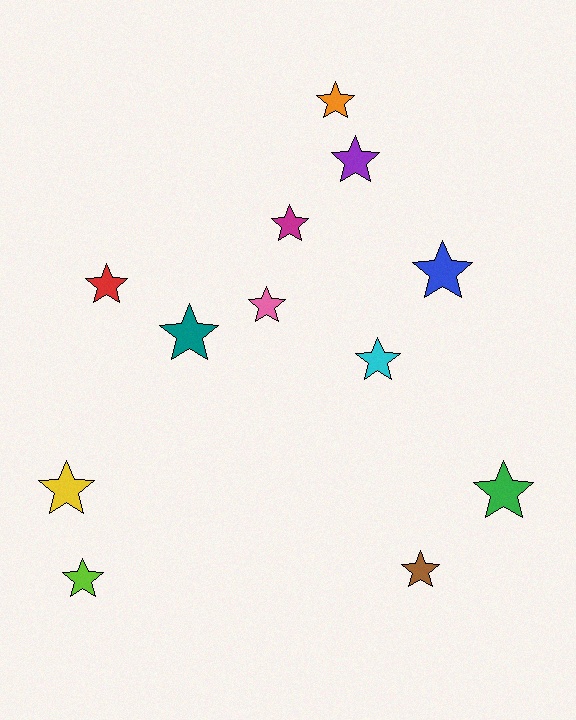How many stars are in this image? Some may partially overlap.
There are 12 stars.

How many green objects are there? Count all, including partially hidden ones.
There is 1 green object.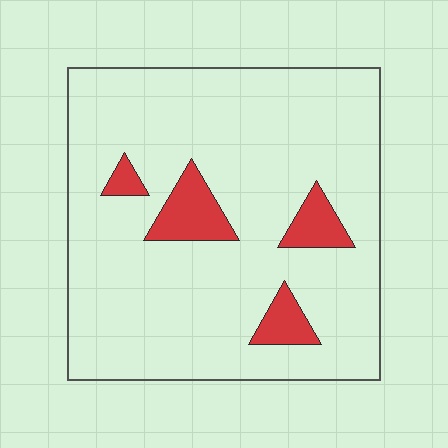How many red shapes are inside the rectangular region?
4.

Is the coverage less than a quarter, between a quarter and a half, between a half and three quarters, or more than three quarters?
Less than a quarter.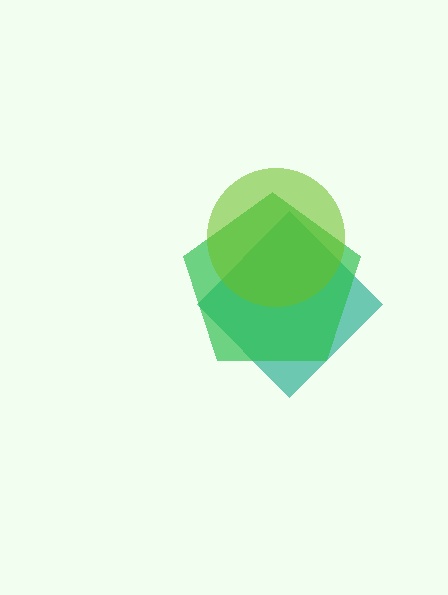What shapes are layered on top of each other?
The layered shapes are: a teal diamond, a green pentagon, a lime circle.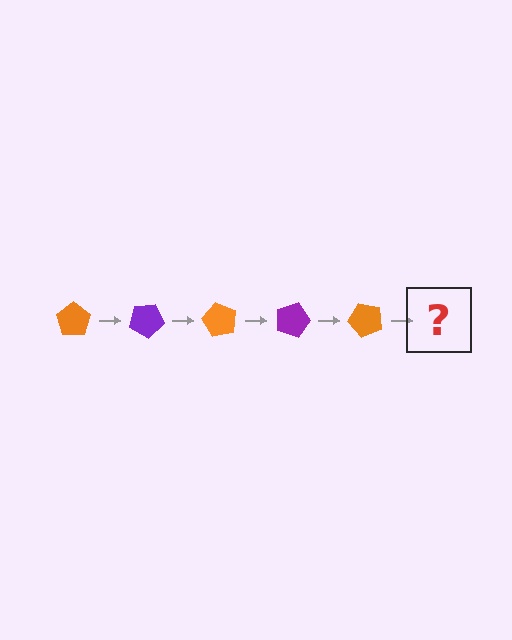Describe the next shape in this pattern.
It should be a purple pentagon, rotated 150 degrees from the start.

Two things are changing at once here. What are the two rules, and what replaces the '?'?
The two rules are that it rotates 30 degrees each step and the color cycles through orange and purple. The '?' should be a purple pentagon, rotated 150 degrees from the start.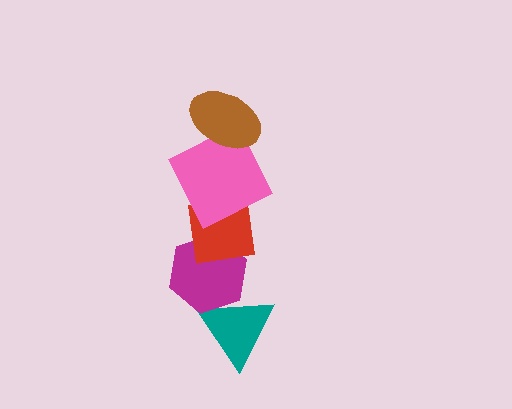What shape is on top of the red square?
The pink square is on top of the red square.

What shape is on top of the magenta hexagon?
The red square is on top of the magenta hexagon.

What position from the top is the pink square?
The pink square is 2nd from the top.